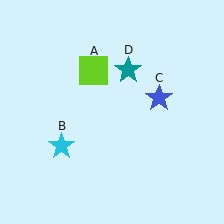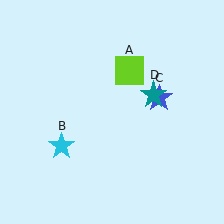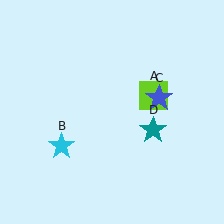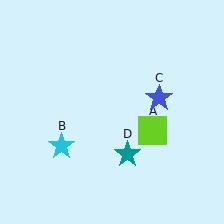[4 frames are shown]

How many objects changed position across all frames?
2 objects changed position: lime square (object A), teal star (object D).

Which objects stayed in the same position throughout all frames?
Cyan star (object B) and blue star (object C) remained stationary.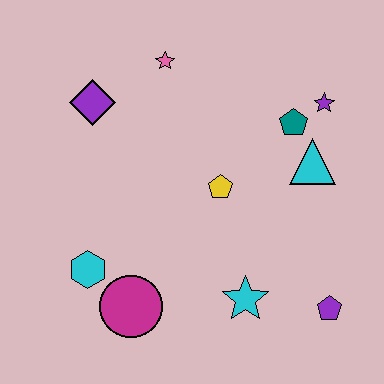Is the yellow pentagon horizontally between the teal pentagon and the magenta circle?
Yes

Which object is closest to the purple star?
The teal pentagon is closest to the purple star.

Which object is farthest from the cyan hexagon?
The purple star is farthest from the cyan hexagon.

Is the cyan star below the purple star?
Yes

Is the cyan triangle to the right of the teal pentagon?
Yes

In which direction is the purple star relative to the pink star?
The purple star is to the right of the pink star.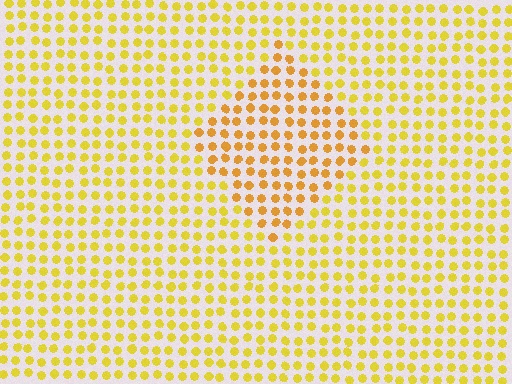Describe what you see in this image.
The image is filled with small yellow elements in a uniform arrangement. A diamond-shaped region is visible where the elements are tinted to a slightly different hue, forming a subtle color boundary.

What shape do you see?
I see a diamond.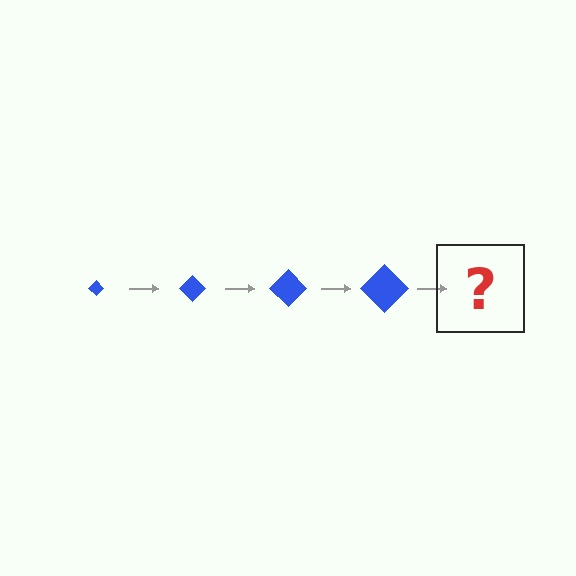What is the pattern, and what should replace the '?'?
The pattern is that the diamond gets progressively larger each step. The '?' should be a blue diamond, larger than the previous one.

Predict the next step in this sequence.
The next step is a blue diamond, larger than the previous one.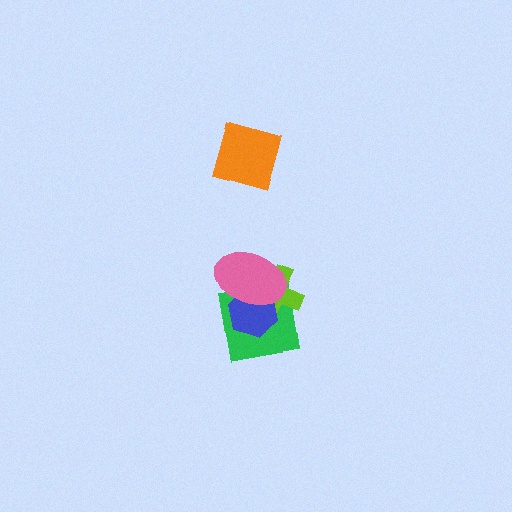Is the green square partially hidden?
Yes, it is partially covered by another shape.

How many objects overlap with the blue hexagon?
3 objects overlap with the blue hexagon.